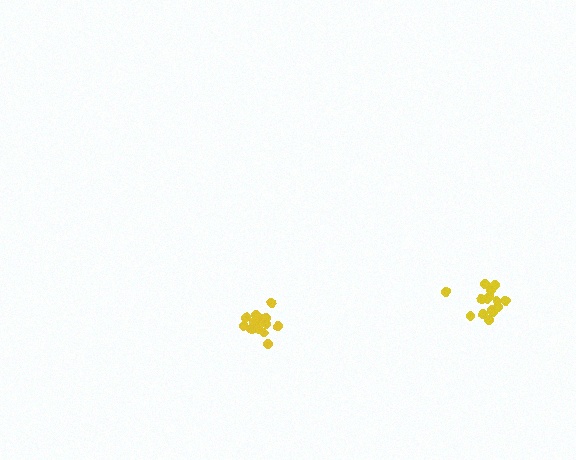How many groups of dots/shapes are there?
There are 2 groups.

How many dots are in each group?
Group 1: 15 dots, Group 2: 17 dots (32 total).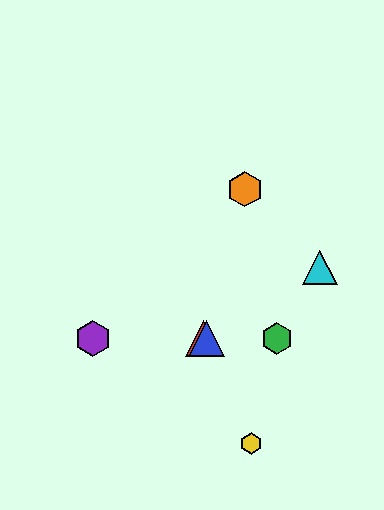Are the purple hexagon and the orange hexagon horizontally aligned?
No, the purple hexagon is at y≈338 and the orange hexagon is at y≈189.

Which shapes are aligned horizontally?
The red triangle, the blue triangle, the green hexagon, the purple hexagon are aligned horizontally.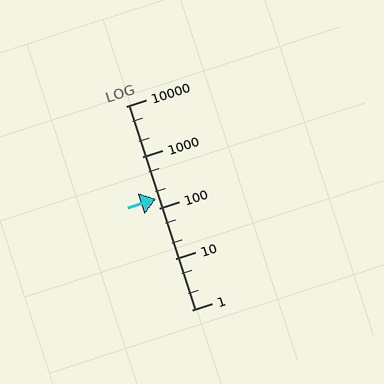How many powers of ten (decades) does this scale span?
The scale spans 4 decades, from 1 to 10000.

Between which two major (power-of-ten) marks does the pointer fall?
The pointer is between 100 and 1000.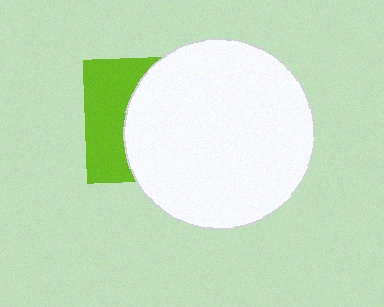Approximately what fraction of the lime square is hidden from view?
Roughly 61% of the lime square is hidden behind the white circle.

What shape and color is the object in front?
The object in front is a white circle.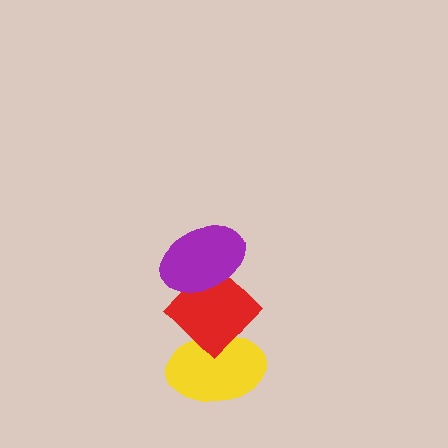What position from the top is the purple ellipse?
The purple ellipse is 1st from the top.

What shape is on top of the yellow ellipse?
The red diamond is on top of the yellow ellipse.